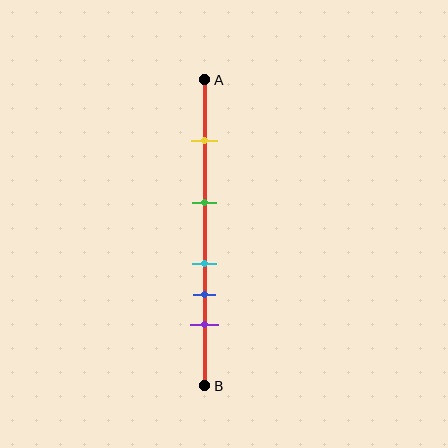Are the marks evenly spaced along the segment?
No, the marks are not evenly spaced.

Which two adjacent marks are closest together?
The cyan and blue marks are the closest adjacent pair.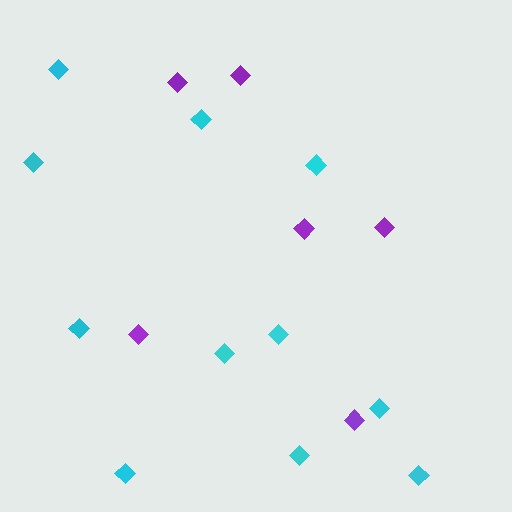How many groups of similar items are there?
There are 2 groups: one group of purple diamonds (6) and one group of cyan diamonds (11).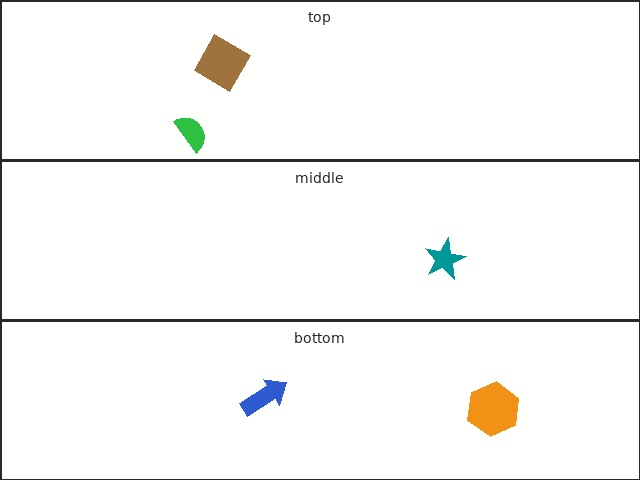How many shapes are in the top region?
2.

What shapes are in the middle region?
The teal star.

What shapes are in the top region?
The brown diamond, the green semicircle.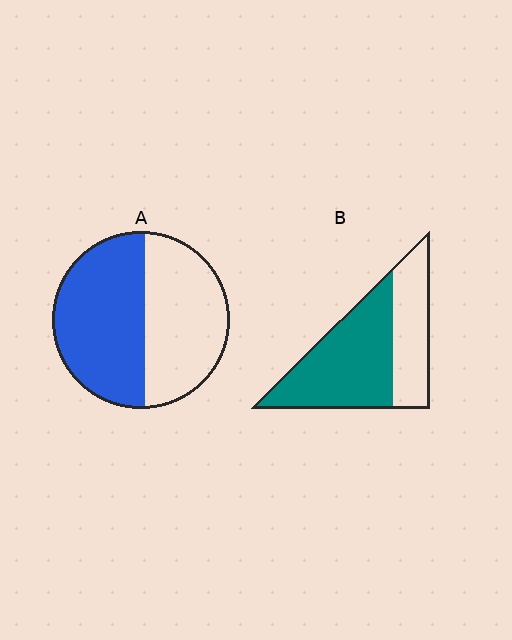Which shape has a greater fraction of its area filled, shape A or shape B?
Shape B.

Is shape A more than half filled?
Roughly half.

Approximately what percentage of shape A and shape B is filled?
A is approximately 55% and B is approximately 65%.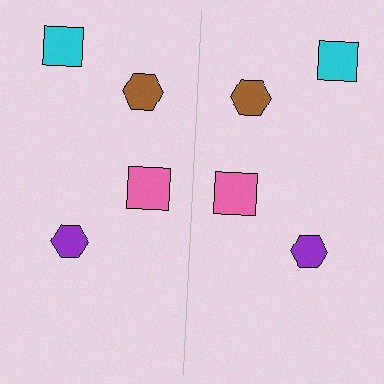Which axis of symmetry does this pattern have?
The pattern has a vertical axis of symmetry running through the center of the image.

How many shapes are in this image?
There are 8 shapes in this image.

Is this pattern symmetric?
Yes, this pattern has bilateral (reflection) symmetry.